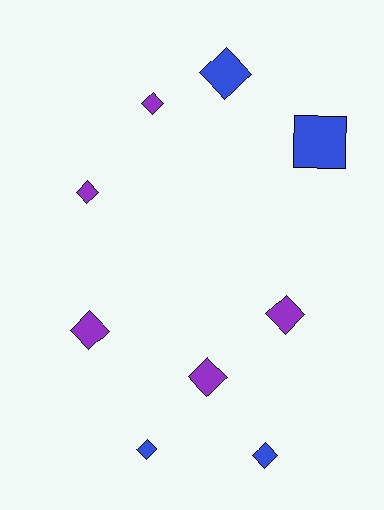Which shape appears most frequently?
Diamond, with 8 objects.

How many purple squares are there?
There are no purple squares.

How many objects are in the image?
There are 9 objects.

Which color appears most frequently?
Purple, with 5 objects.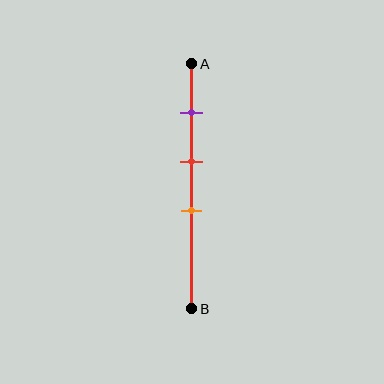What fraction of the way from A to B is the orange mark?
The orange mark is approximately 60% (0.6) of the way from A to B.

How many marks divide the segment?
There are 3 marks dividing the segment.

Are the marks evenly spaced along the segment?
Yes, the marks are approximately evenly spaced.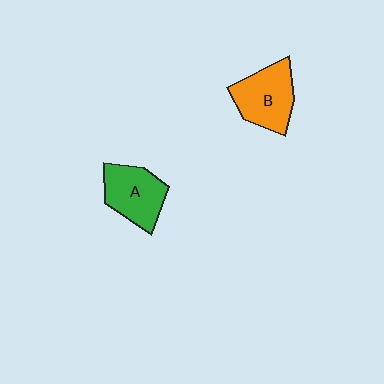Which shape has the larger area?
Shape B (orange).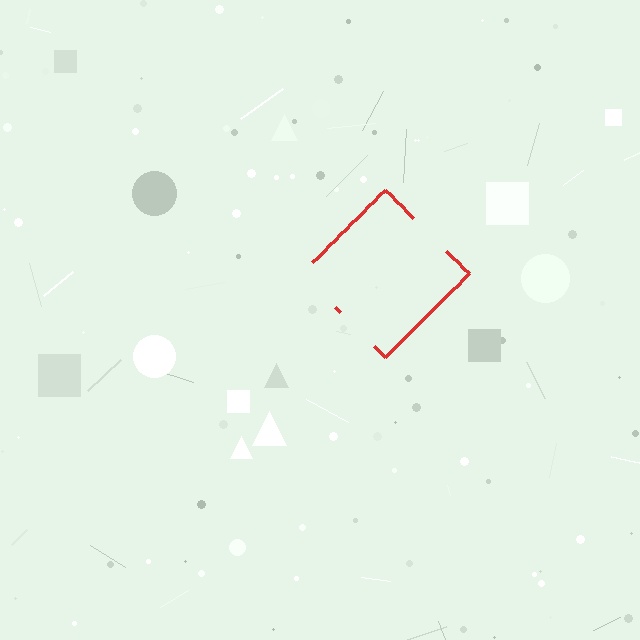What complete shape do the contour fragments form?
The contour fragments form a diamond.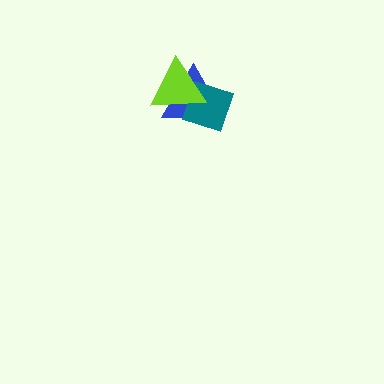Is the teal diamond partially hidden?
Yes, it is partially covered by another shape.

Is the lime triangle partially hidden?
No, no other shape covers it.